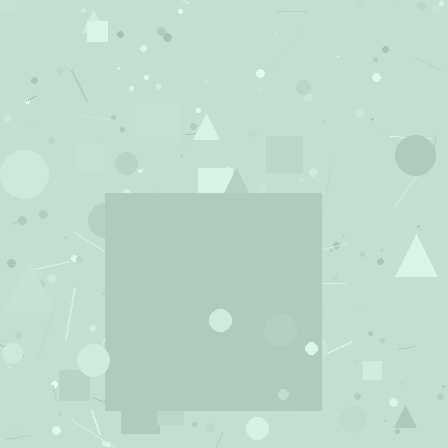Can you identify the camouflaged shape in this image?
The camouflaged shape is a square.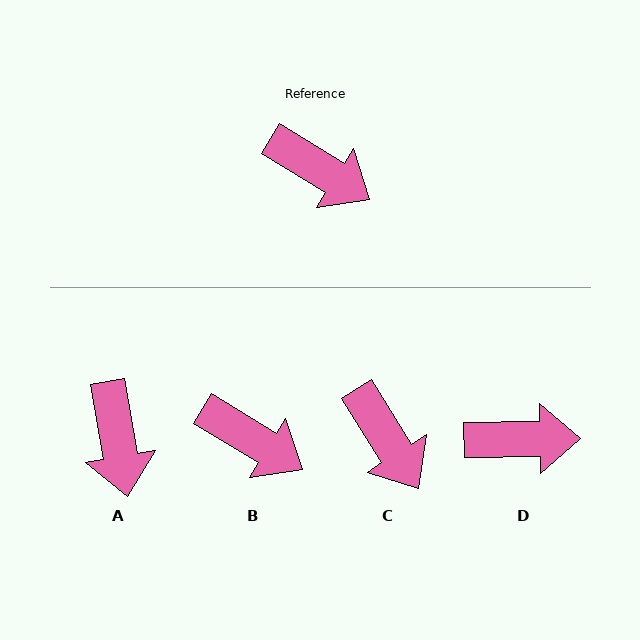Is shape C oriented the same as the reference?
No, it is off by about 26 degrees.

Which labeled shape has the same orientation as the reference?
B.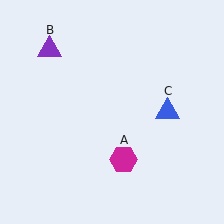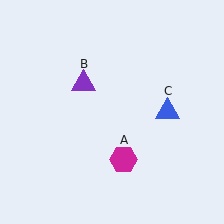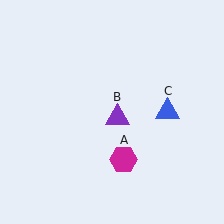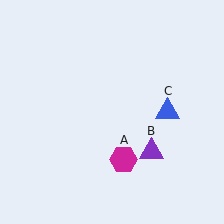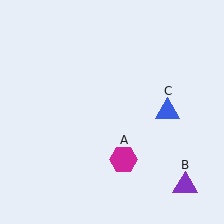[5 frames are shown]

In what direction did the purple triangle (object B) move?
The purple triangle (object B) moved down and to the right.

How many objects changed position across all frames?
1 object changed position: purple triangle (object B).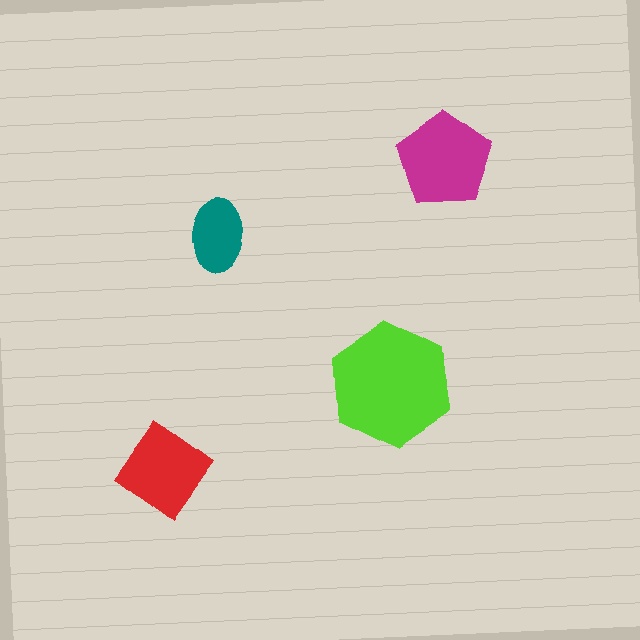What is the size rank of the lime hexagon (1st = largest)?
1st.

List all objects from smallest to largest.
The teal ellipse, the red diamond, the magenta pentagon, the lime hexagon.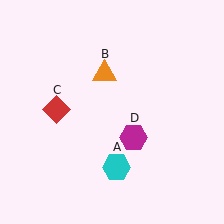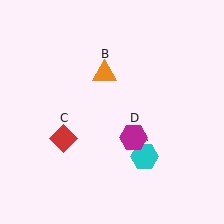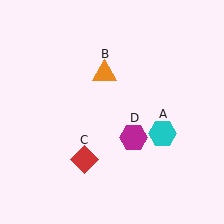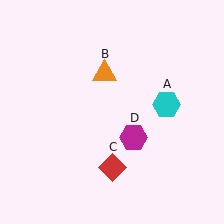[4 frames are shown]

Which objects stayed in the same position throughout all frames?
Orange triangle (object B) and magenta hexagon (object D) remained stationary.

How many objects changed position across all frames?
2 objects changed position: cyan hexagon (object A), red diamond (object C).